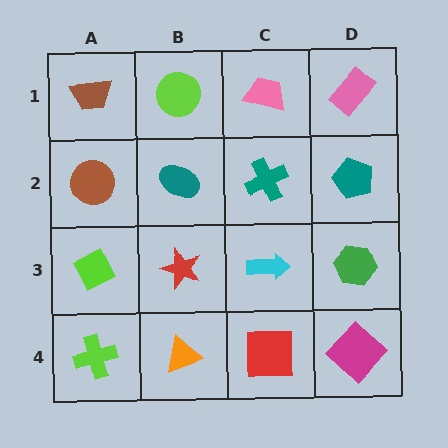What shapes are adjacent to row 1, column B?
A teal ellipse (row 2, column B), a brown trapezoid (row 1, column A), a pink trapezoid (row 1, column C).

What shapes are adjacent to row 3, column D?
A teal pentagon (row 2, column D), a magenta diamond (row 4, column D), a cyan arrow (row 3, column C).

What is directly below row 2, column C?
A cyan arrow.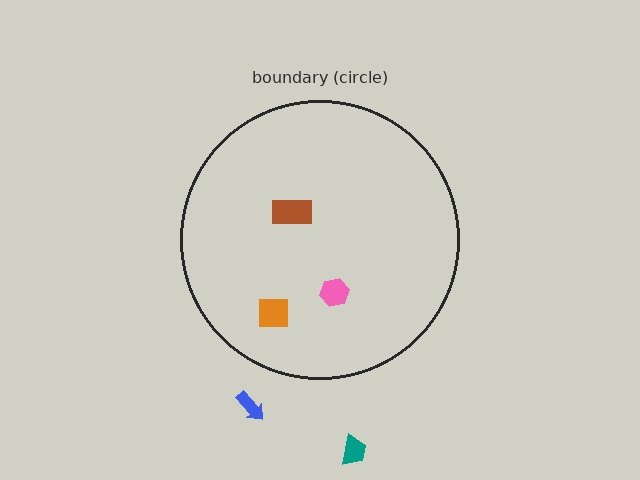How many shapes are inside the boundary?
3 inside, 2 outside.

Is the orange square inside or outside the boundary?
Inside.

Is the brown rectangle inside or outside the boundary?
Inside.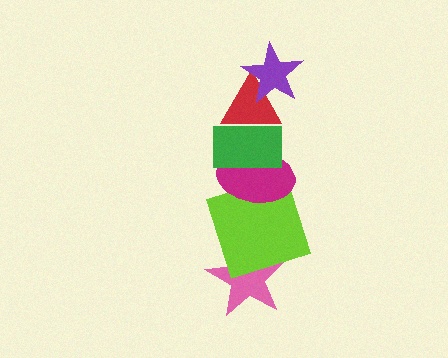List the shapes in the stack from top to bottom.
From top to bottom: the purple star, the red triangle, the green rectangle, the magenta ellipse, the lime square, the pink star.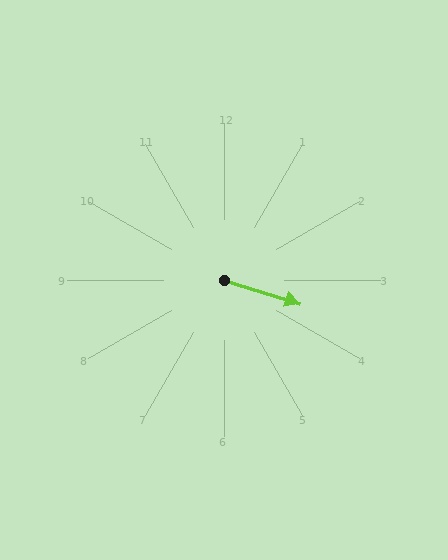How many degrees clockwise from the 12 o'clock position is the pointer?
Approximately 107 degrees.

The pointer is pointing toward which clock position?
Roughly 4 o'clock.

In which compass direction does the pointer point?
East.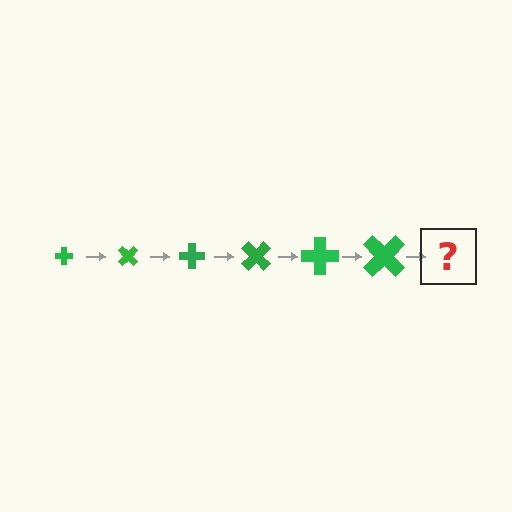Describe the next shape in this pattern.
It should be a cross, larger than the previous one and rotated 270 degrees from the start.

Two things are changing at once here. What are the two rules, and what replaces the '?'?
The two rules are that the cross grows larger each step and it rotates 45 degrees each step. The '?' should be a cross, larger than the previous one and rotated 270 degrees from the start.